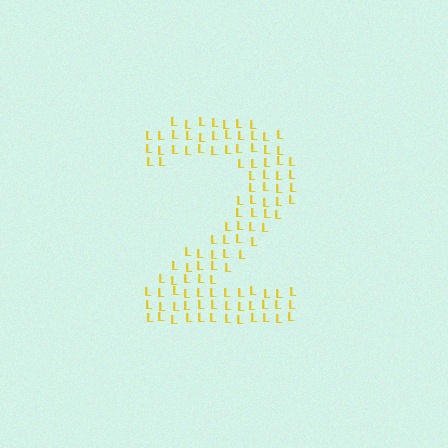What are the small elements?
The small elements are letter L's.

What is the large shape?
The large shape is the digit 2.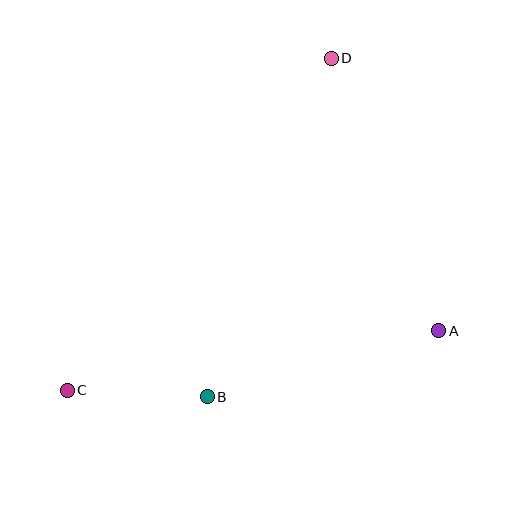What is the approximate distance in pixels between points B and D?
The distance between B and D is approximately 361 pixels.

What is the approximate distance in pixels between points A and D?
The distance between A and D is approximately 293 pixels.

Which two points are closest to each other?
Points B and C are closest to each other.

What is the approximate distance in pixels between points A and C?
The distance between A and C is approximately 376 pixels.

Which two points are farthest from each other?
Points C and D are farthest from each other.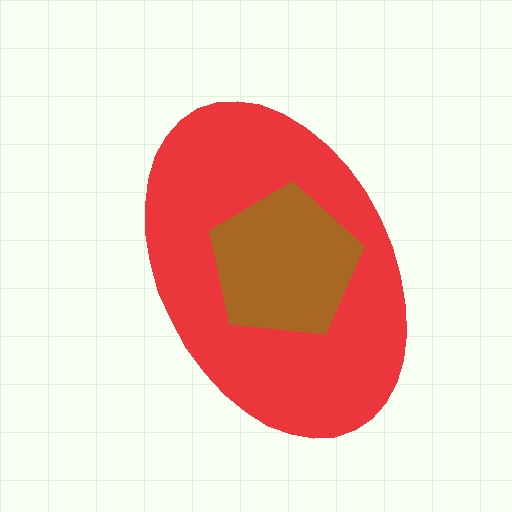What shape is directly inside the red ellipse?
The brown pentagon.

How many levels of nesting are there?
2.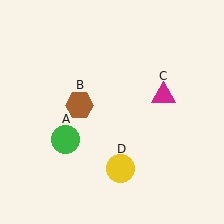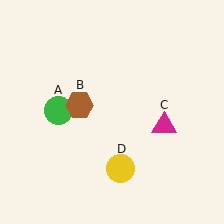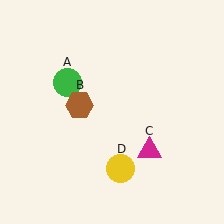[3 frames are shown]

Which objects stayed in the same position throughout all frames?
Brown hexagon (object B) and yellow circle (object D) remained stationary.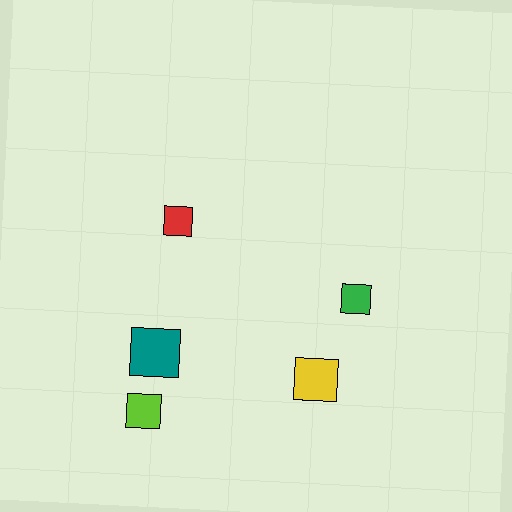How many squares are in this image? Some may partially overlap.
There are 5 squares.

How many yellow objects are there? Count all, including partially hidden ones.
There is 1 yellow object.